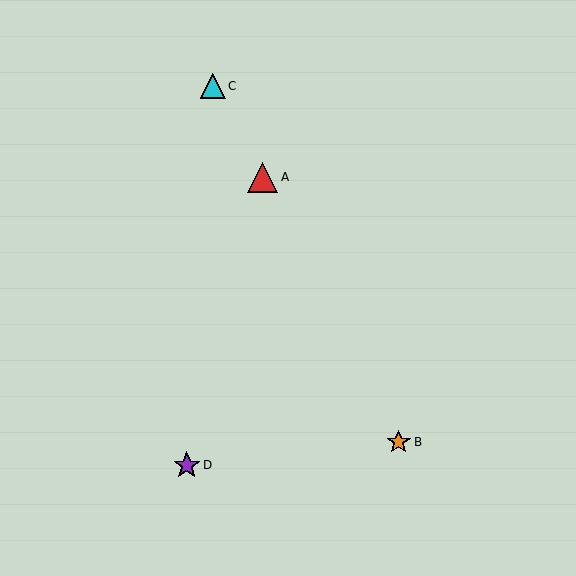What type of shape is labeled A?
Shape A is a red triangle.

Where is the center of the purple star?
The center of the purple star is at (187, 465).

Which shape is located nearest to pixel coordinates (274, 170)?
The red triangle (labeled A) at (263, 177) is nearest to that location.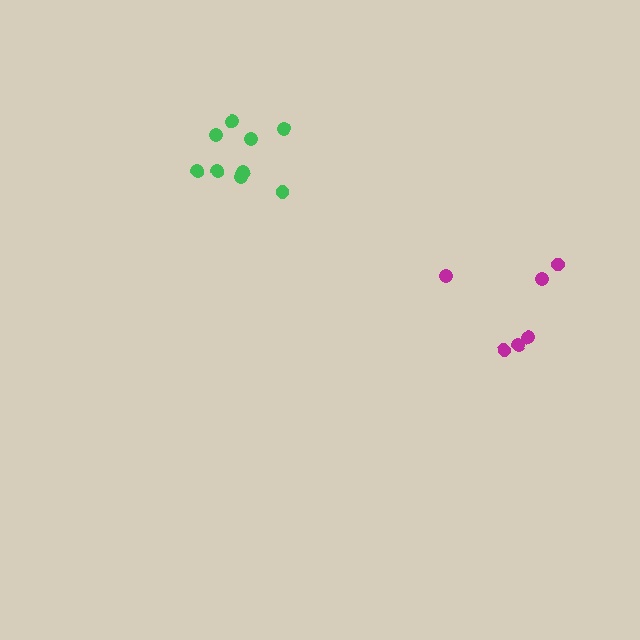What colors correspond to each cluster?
The clusters are colored: magenta, green.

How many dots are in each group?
Group 1: 6 dots, Group 2: 9 dots (15 total).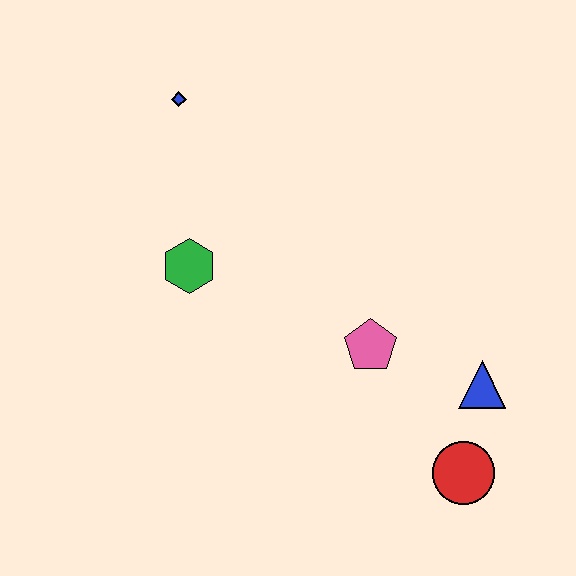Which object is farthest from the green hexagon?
The red circle is farthest from the green hexagon.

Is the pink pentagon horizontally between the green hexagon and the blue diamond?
No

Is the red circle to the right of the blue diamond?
Yes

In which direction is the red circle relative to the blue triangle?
The red circle is below the blue triangle.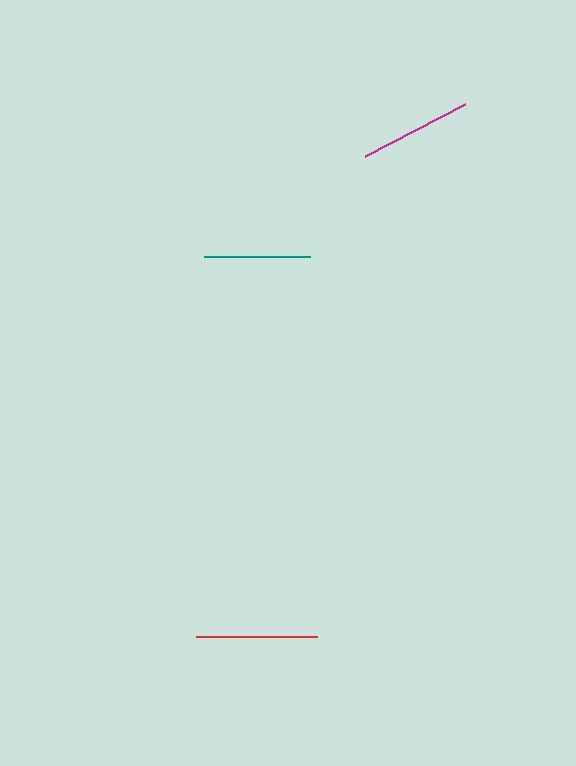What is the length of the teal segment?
The teal segment is approximately 105 pixels long.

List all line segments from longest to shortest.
From longest to shortest: red, magenta, teal.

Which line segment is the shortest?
The teal line is the shortest at approximately 105 pixels.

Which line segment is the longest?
The red line is the longest at approximately 121 pixels.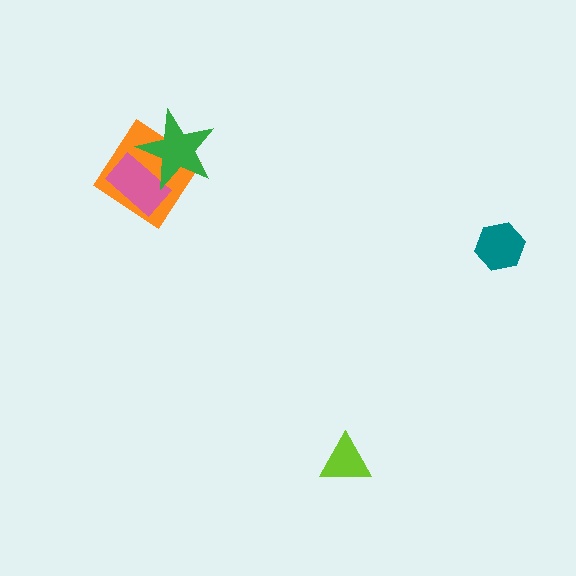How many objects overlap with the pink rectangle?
2 objects overlap with the pink rectangle.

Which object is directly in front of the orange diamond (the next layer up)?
The pink rectangle is directly in front of the orange diamond.